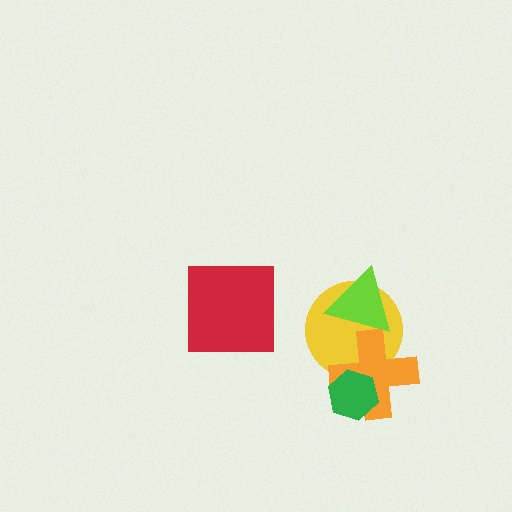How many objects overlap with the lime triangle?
2 objects overlap with the lime triangle.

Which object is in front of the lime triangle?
The orange cross is in front of the lime triangle.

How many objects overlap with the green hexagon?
2 objects overlap with the green hexagon.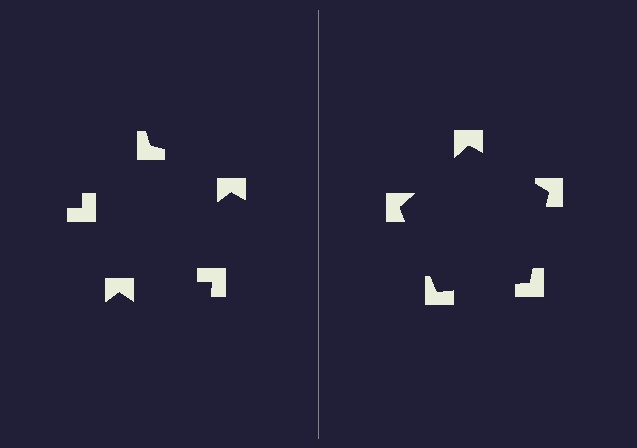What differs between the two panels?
The notched squares are positioned identically on both sides; only the wedge orientations differ. On the right they align to a pentagon; on the left they are misaligned.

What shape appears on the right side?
An illusory pentagon.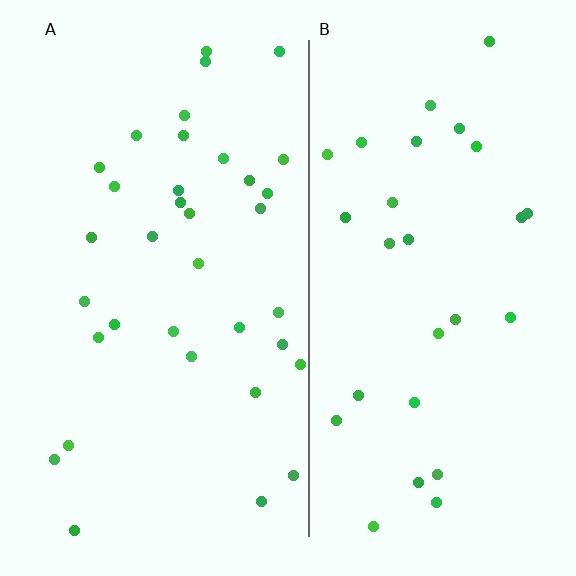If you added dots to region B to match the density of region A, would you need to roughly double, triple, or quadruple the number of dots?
Approximately double.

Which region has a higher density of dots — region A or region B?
A (the left).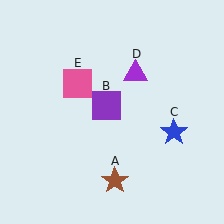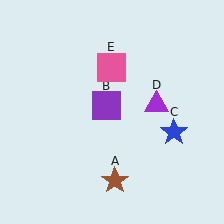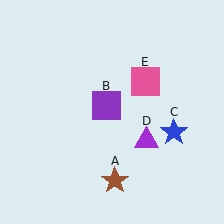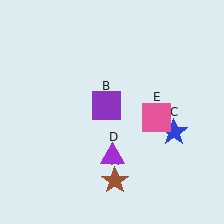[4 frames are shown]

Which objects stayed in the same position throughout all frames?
Brown star (object A) and purple square (object B) and blue star (object C) remained stationary.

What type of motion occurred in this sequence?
The purple triangle (object D), pink square (object E) rotated clockwise around the center of the scene.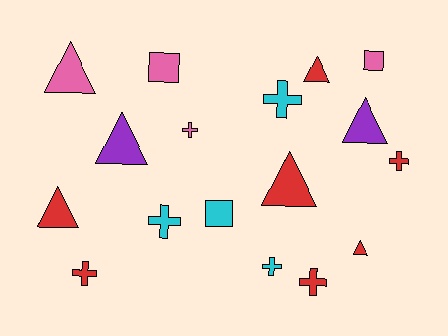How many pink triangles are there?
There is 1 pink triangle.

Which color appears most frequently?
Red, with 7 objects.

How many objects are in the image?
There are 17 objects.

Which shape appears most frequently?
Cross, with 7 objects.